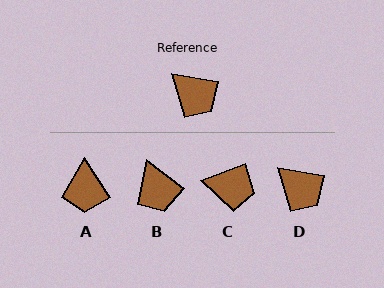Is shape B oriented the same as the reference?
No, it is off by about 28 degrees.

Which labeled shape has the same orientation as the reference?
D.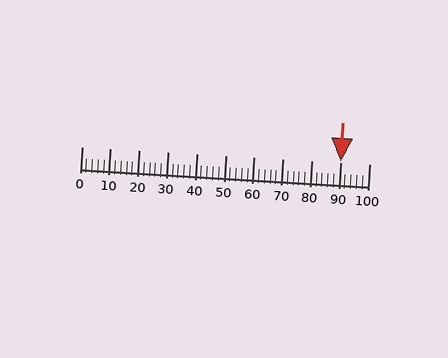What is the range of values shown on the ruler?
The ruler shows values from 0 to 100.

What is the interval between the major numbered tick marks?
The major tick marks are spaced 10 units apart.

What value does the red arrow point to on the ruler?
The red arrow points to approximately 90.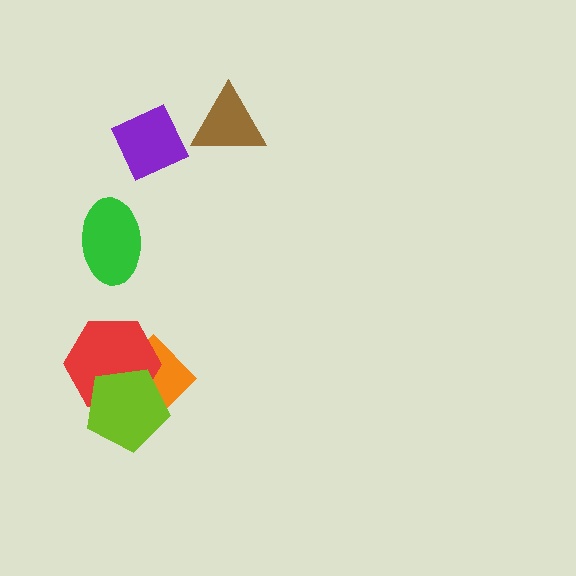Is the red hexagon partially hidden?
Yes, it is partially covered by another shape.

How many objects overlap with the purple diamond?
0 objects overlap with the purple diamond.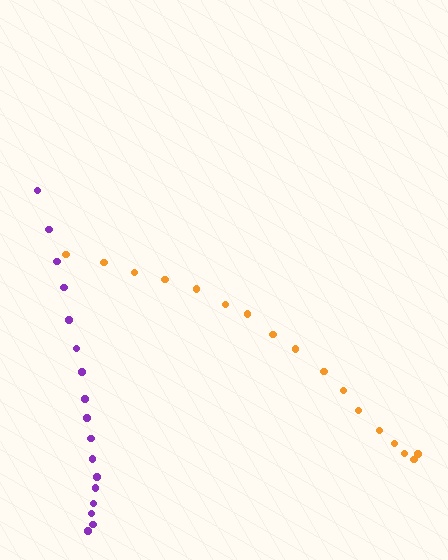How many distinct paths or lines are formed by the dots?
There are 2 distinct paths.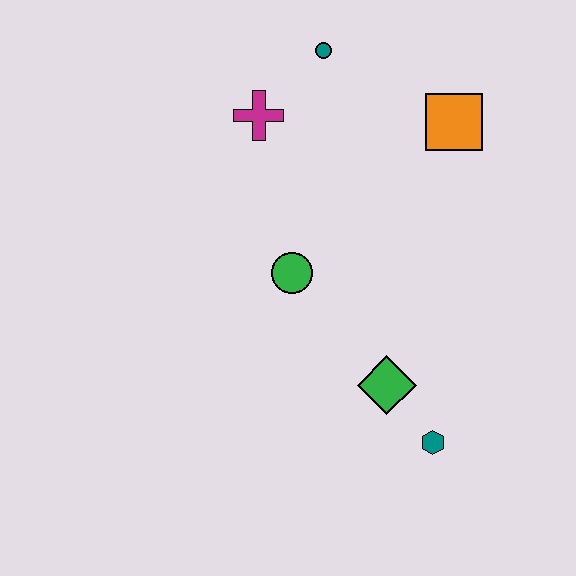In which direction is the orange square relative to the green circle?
The orange square is to the right of the green circle.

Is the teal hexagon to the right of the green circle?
Yes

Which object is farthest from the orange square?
The teal hexagon is farthest from the orange square.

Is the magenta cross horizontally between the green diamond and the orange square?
No